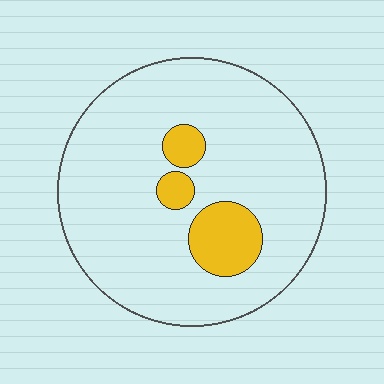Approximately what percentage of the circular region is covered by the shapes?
Approximately 15%.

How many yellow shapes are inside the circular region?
3.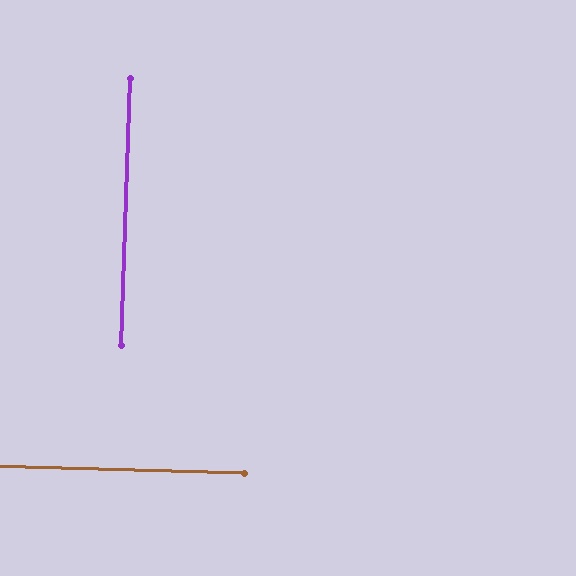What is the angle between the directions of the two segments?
Approximately 90 degrees.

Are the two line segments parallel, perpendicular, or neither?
Perpendicular — they meet at approximately 90°.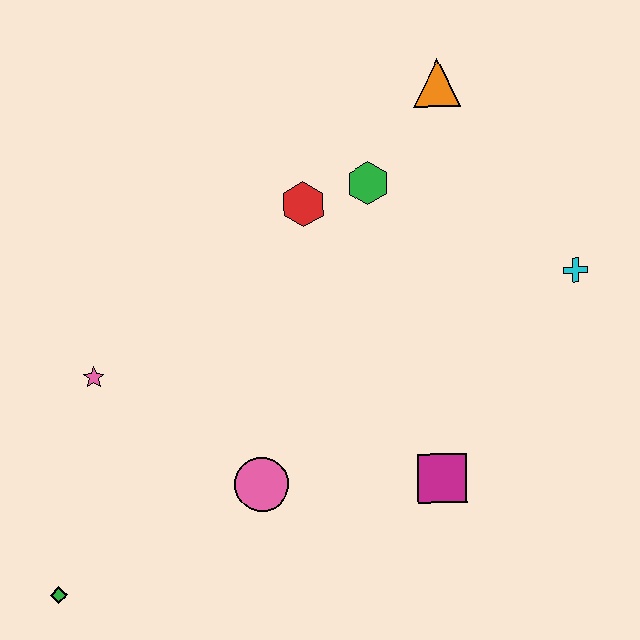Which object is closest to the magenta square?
The pink circle is closest to the magenta square.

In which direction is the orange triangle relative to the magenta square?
The orange triangle is above the magenta square.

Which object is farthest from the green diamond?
The orange triangle is farthest from the green diamond.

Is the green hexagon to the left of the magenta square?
Yes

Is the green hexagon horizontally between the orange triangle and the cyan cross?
No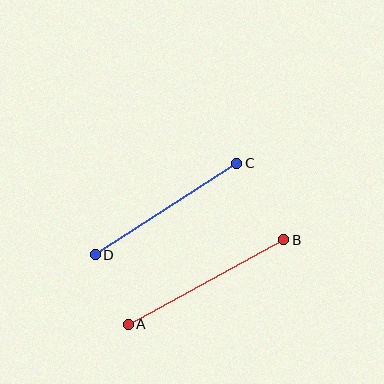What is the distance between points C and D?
The distance is approximately 169 pixels.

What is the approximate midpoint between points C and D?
The midpoint is at approximately (166, 209) pixels.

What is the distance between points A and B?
The distance is approximately 177 pixels.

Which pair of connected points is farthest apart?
Points A and B are farthest apart.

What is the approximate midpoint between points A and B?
The midpoint is at approximately (206, 282) pixels.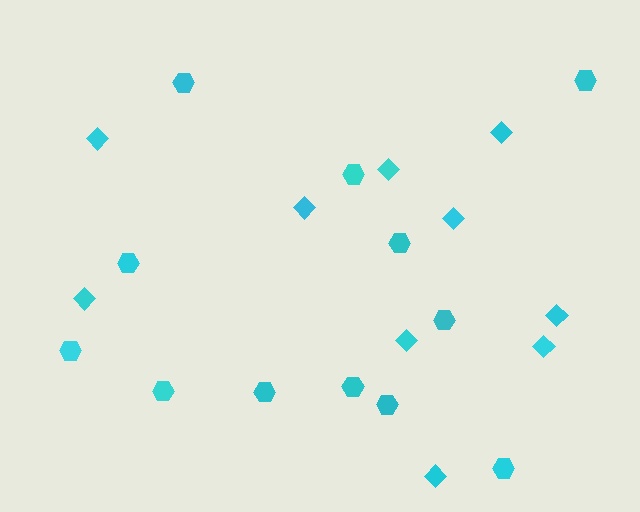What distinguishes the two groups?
There are 2 groups: one group of diamonds (10) and one group of hexagons (12).